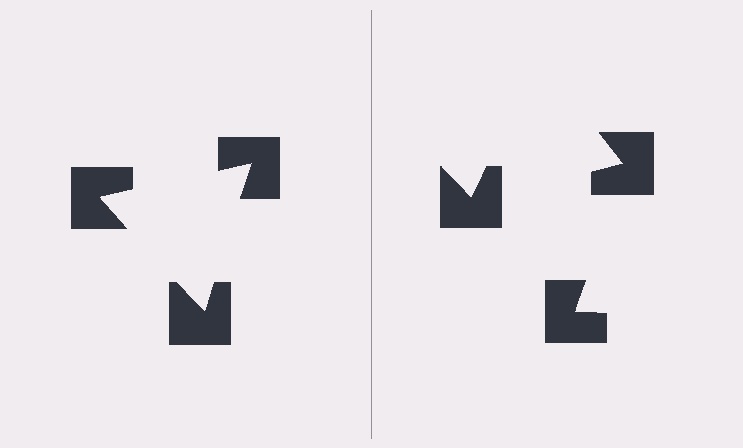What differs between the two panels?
The notched squares are positioned identically on both sides; only the wedge orientations differ. On the left they align to a triangle; on the right they are misaligned.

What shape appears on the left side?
An illusory triangle.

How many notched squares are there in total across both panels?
6 — 3 on each side.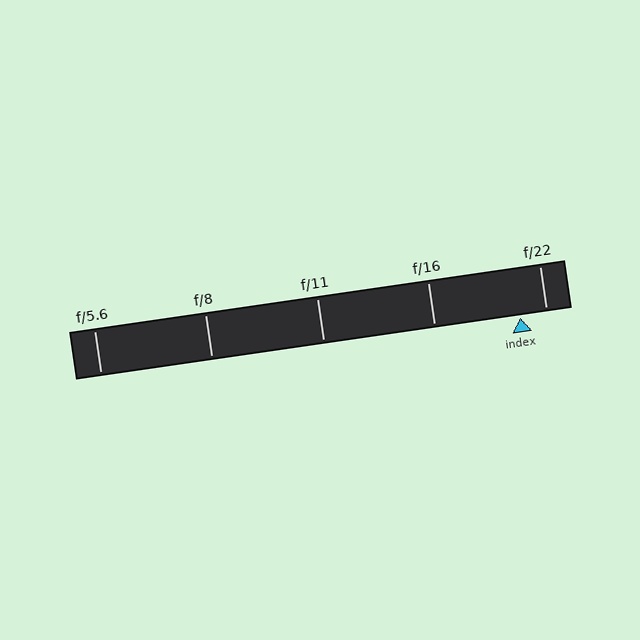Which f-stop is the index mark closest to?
The index mark is closest to f/22.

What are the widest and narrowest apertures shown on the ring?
The widest aperture shown is f/5.6 and the narrowest is f/22.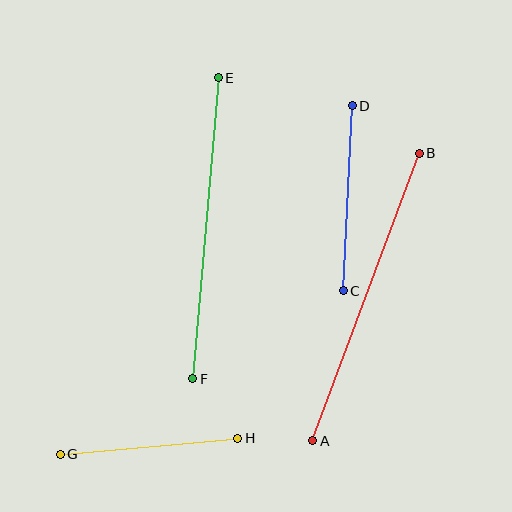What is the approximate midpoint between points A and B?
The midpoint is at approximately (366, 297) pixels.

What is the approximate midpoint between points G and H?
The midpoint is at approximately (149, 446) pixels.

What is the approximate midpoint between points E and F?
The midpoint is at approximately (205, 228) pixels.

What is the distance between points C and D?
The distance is approximately 186 pixels.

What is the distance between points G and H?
The distance is approximately 178 pixels.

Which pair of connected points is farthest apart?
Points A and B are farthest apart.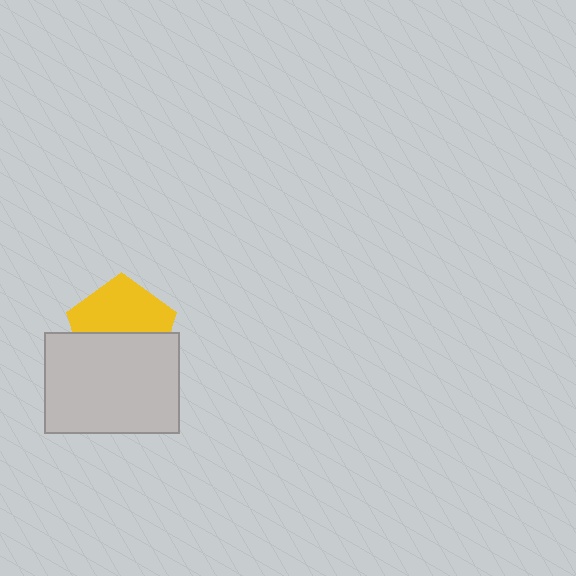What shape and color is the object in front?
The object in front is a light gray rectangle.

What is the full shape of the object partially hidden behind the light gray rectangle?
The partially hidden object is a yellow pentagon.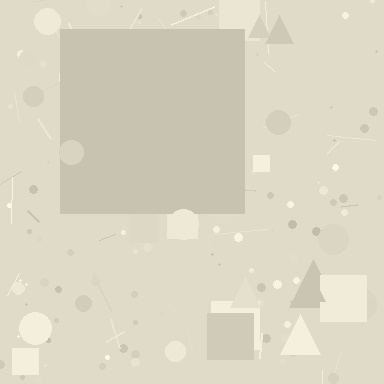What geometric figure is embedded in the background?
A square is embedded in the background.